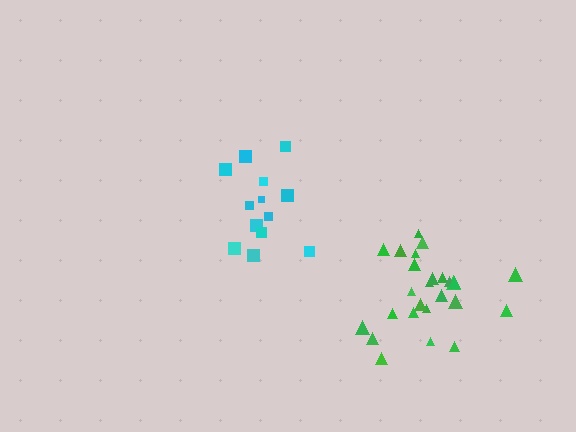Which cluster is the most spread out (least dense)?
Cyan.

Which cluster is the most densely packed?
Green.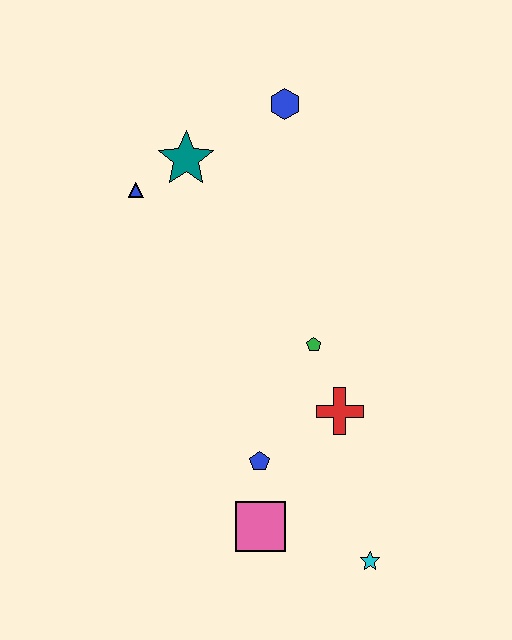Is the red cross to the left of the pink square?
No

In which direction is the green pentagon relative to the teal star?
The green pentagon is below the teal star.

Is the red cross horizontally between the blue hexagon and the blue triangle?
No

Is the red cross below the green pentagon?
Yes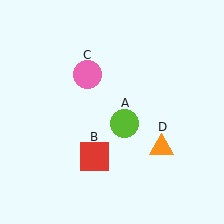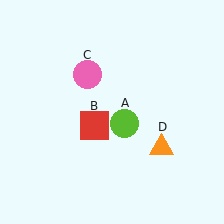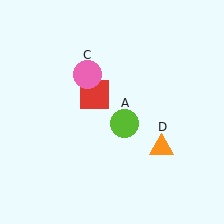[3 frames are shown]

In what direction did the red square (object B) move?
The red square (object B) moved up.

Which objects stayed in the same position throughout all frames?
Lime circle (object A) and pink circle (object C) and orange triangle (object D) remained stationary.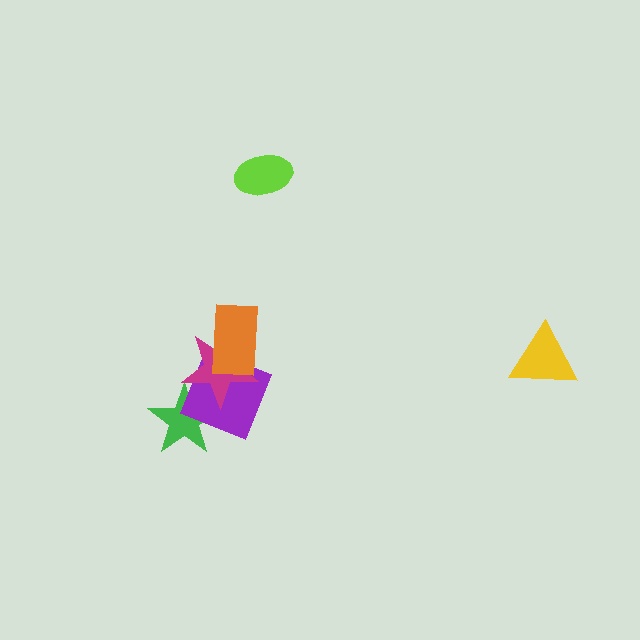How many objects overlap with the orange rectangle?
2 objects overlap with the orange rectangle.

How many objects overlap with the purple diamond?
3 objects overlap with the purple diamond.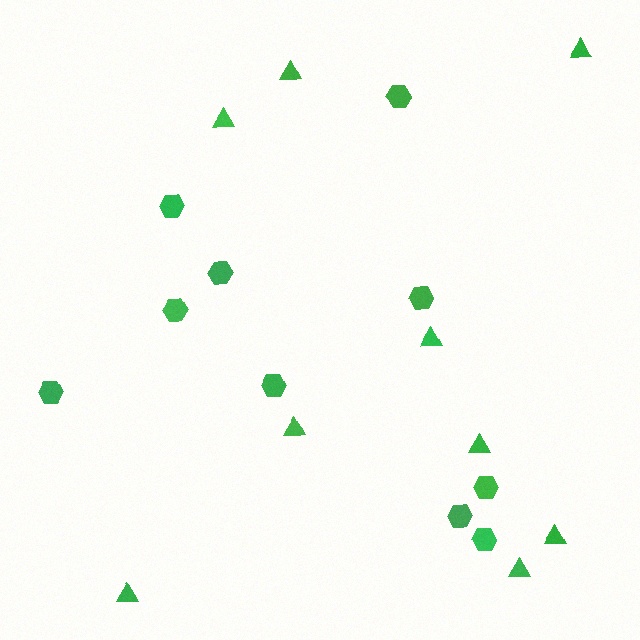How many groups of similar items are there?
There are 2 groups: one group of triangles (9) and one group of hexagons (10).